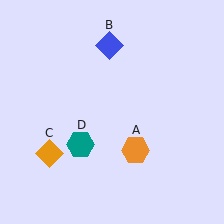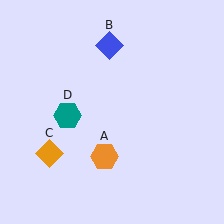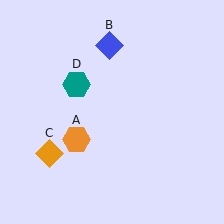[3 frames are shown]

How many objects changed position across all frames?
2 objects changed position: orange hexagon (object A), teal hexagon (object D).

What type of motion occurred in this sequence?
The orange hexagon (object A), teal hexagon (object D) rotated clockwise around the center of the scene.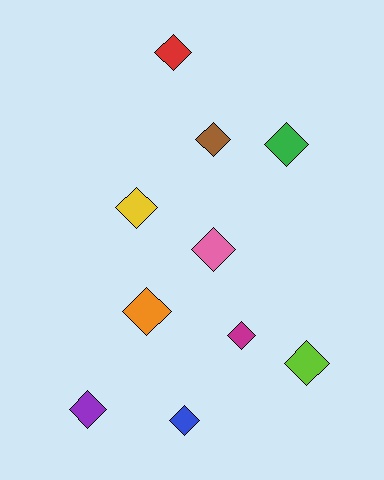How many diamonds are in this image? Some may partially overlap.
There are 10 diamonds.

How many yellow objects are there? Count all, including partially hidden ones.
There is 1 yellow object.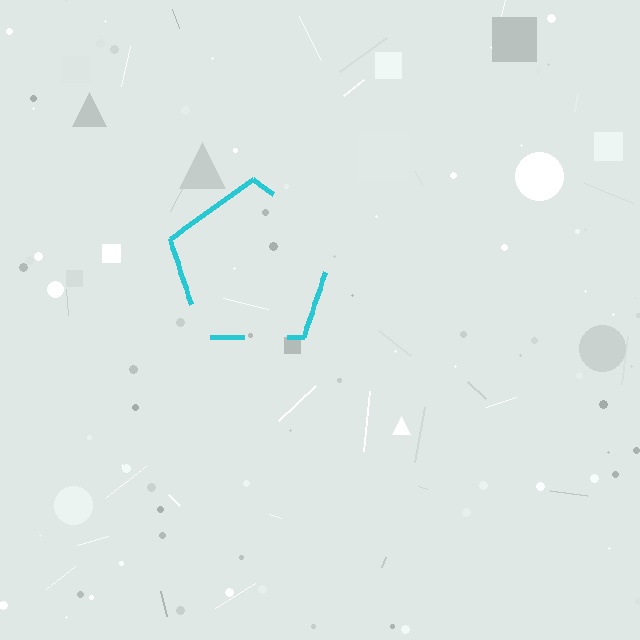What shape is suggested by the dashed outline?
The dashed outline suggests a pentagon.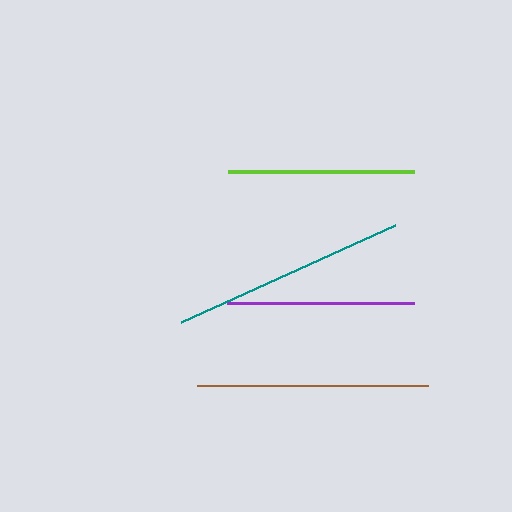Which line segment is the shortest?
The lime line is the shortest at approximately 185 pixels.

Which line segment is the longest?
The teal line is the longest at approximately 235 pixels.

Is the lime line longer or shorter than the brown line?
The brown line is longer than the lime line.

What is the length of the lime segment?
The lime segment is approximately 185 pixels long.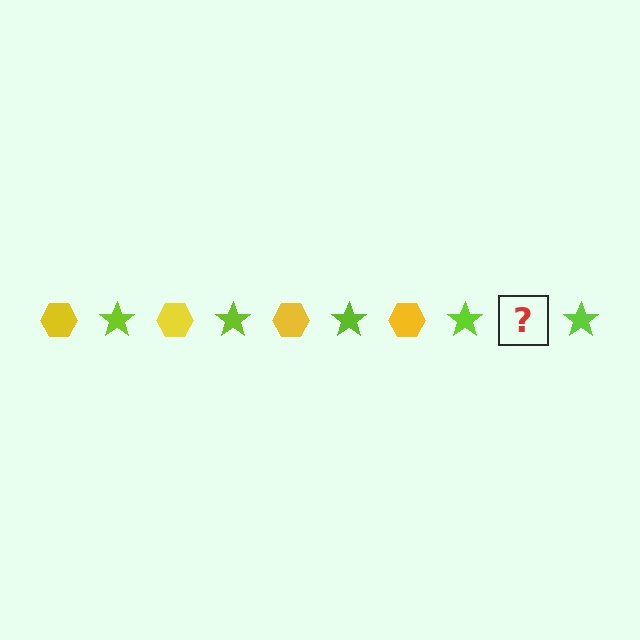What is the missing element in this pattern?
The missing element is a yellow hexagon.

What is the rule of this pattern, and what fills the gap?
The rule is that the pattern alternates between yellow hexagon and lime star. The gap should be filled with a yellow hexagon.